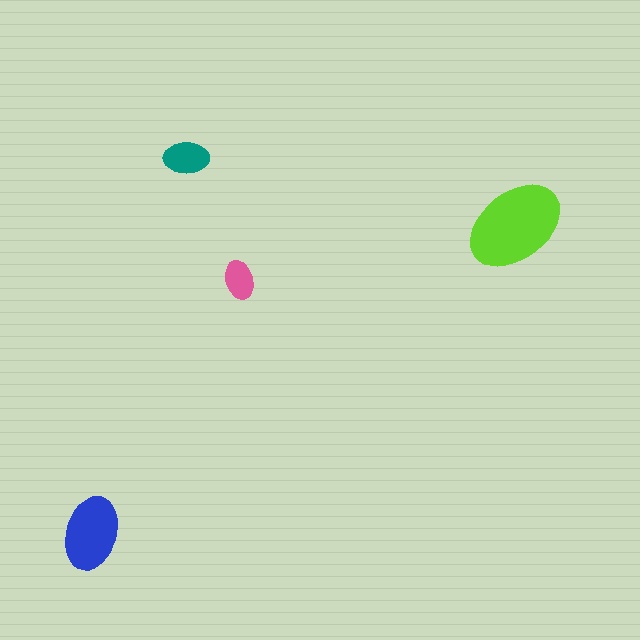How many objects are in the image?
There are 4 objects in the image.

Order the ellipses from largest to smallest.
the lime one, the blue one, the teal one, the pink one.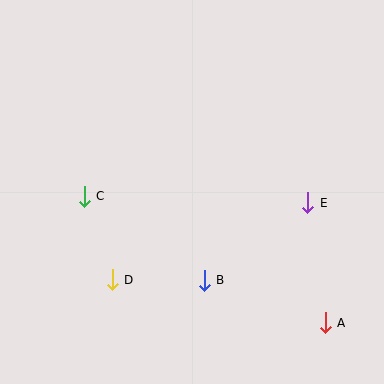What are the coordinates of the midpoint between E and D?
The midpoint between E and D is at (210, 241).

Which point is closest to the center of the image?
Point B at (204, 280) is closest to the center.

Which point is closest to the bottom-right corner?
Point A is closest to the bottom-right corner.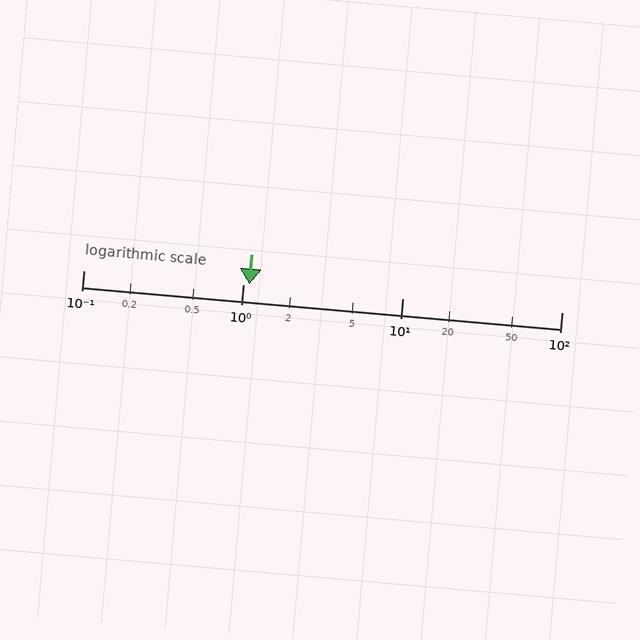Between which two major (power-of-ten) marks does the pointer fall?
The pointer is between 1 and 10.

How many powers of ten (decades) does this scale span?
The scale spans 3 decades, from 0.1 to 100.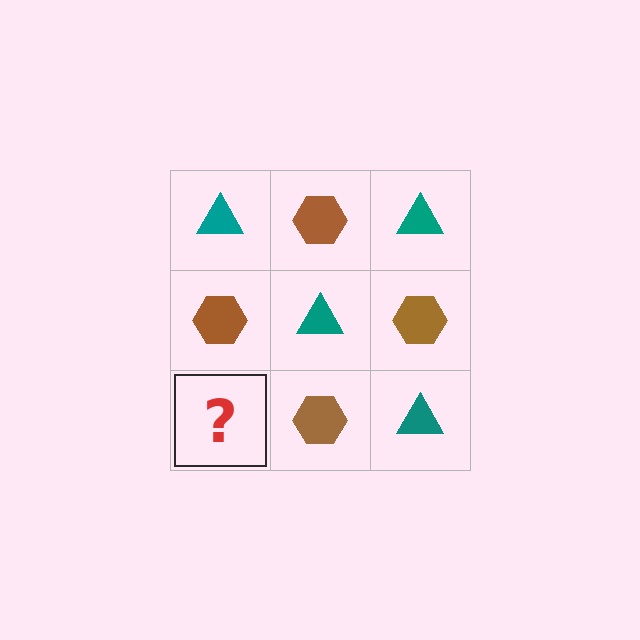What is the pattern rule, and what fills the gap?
The rule is that it alternates teal triangle and brown hexagon in a checkerboard pattern. The gap should be filled with a teal triangle.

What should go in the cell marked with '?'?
The missing cell should contain a teal triangle.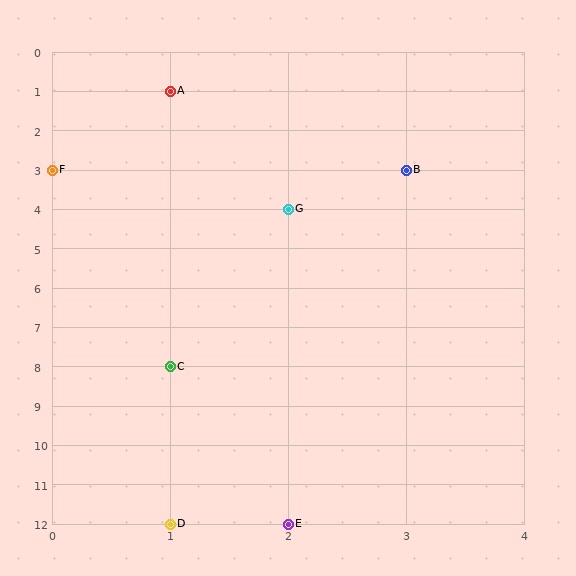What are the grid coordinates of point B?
Point B is at grid coordinates (3, 3).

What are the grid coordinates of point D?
Point D is at grid coordinates (1, 12).